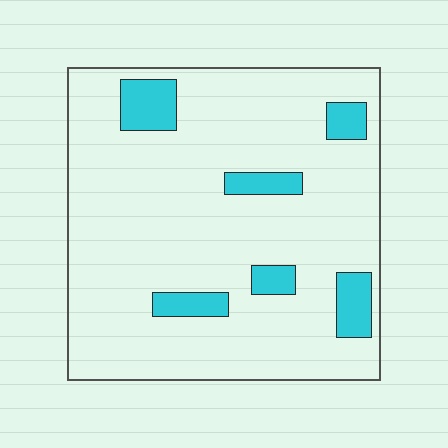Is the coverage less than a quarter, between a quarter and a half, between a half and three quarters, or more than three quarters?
Less than a quarter.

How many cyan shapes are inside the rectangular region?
6.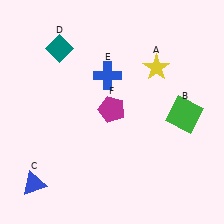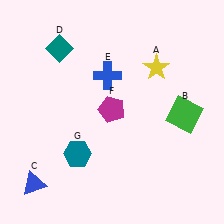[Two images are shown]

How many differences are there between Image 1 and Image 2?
There is 1 difference between the two images.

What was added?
A teal hexagon (G) was added in Image 2.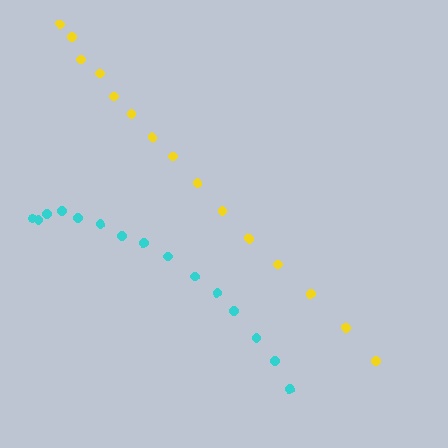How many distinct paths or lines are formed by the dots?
There are 2 distinct paths.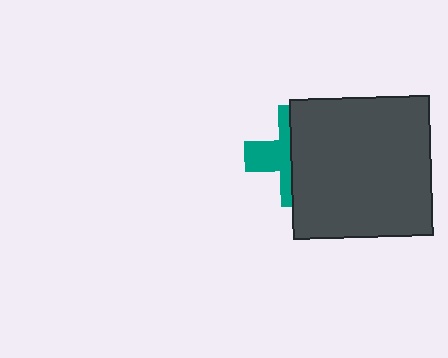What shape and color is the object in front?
The object in front is a dark gray square.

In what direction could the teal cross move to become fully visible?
The teal cross could move left. That would shift it out from behind the dark gray square entirely.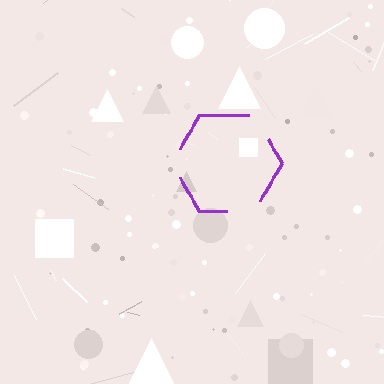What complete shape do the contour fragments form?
The contour fragments form a hexagon.